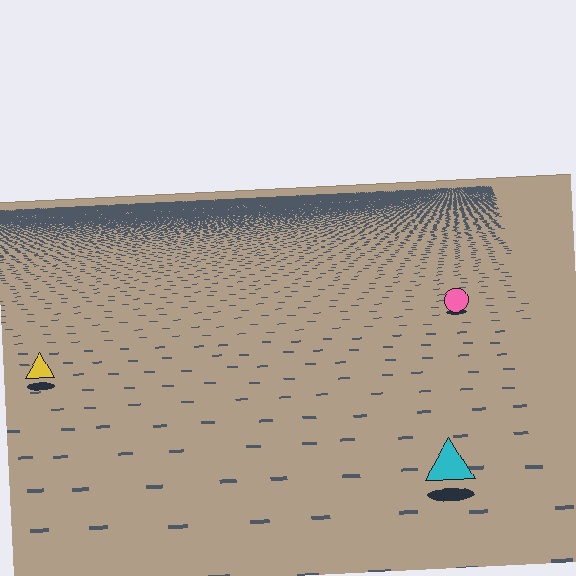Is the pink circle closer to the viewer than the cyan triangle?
No. The cyan triangle is closer — you can tell from the texture gradient: the ground texture is coarser near it.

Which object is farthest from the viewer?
The pink circle is farthest from the viewer. It appears smaller and the ground texture around it is denser.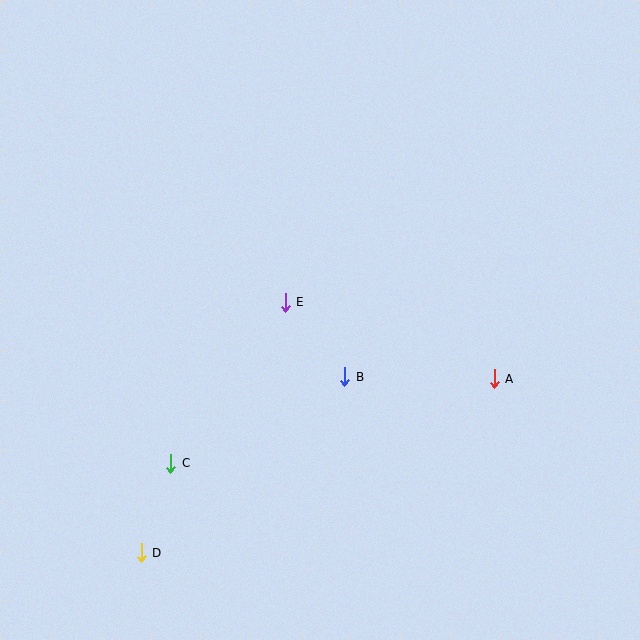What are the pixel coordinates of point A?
Point A is at (494, 379).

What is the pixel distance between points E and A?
The distance between E and A is 222 pixels.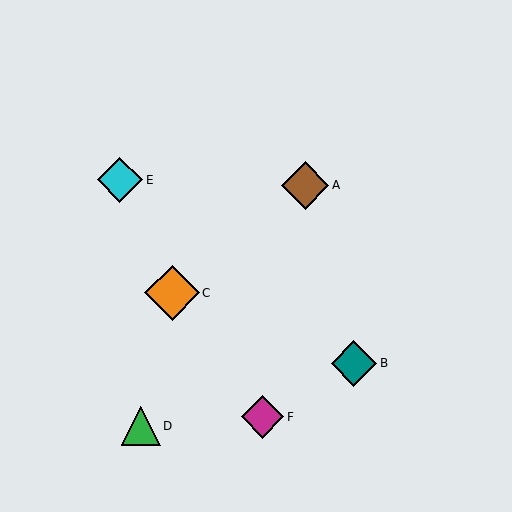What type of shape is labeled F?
Shape F is a magenta diamond.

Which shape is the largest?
The orange diamond (labeled C) is the largest.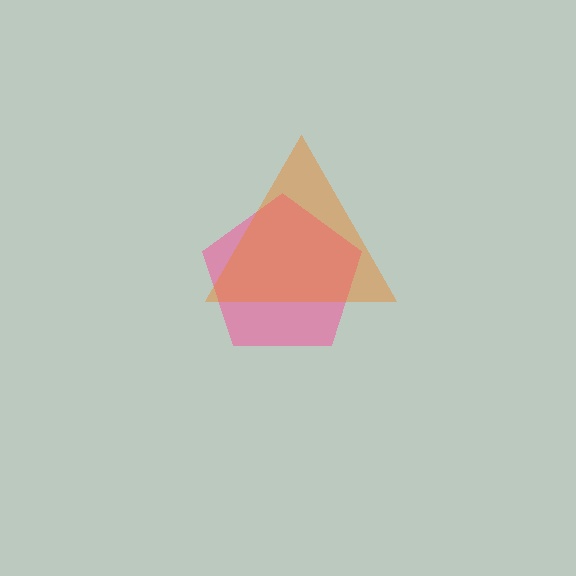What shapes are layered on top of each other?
The layered shapes are: a pink pentagon, an orange triangle.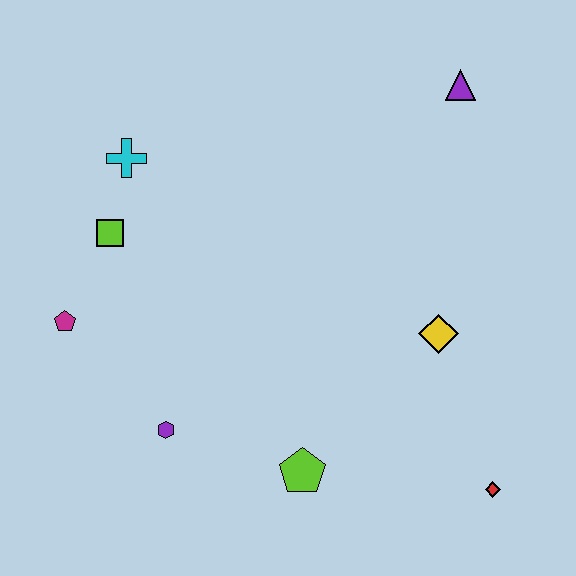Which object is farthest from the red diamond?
The cyan cross is farthest from the red diamond.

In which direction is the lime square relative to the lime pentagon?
The lime square is above the lime pentagon.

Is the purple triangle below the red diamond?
No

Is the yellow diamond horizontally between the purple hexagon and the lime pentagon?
No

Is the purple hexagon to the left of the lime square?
No